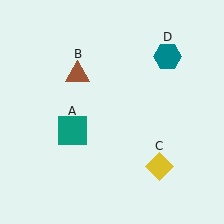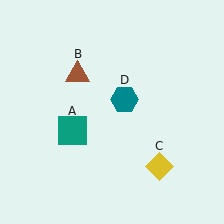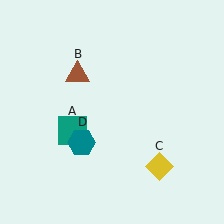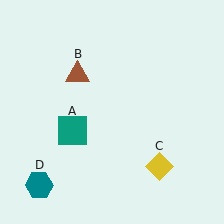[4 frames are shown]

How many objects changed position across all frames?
1 object changed position: teal hexagon (object D).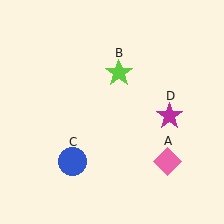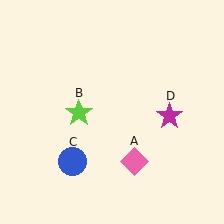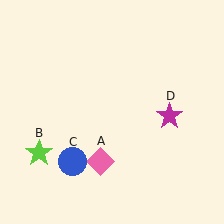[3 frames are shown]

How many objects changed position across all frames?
2 objects changed position: pink diamond (object A), lime star (object B).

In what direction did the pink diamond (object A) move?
The pink diamond (object A) moved left.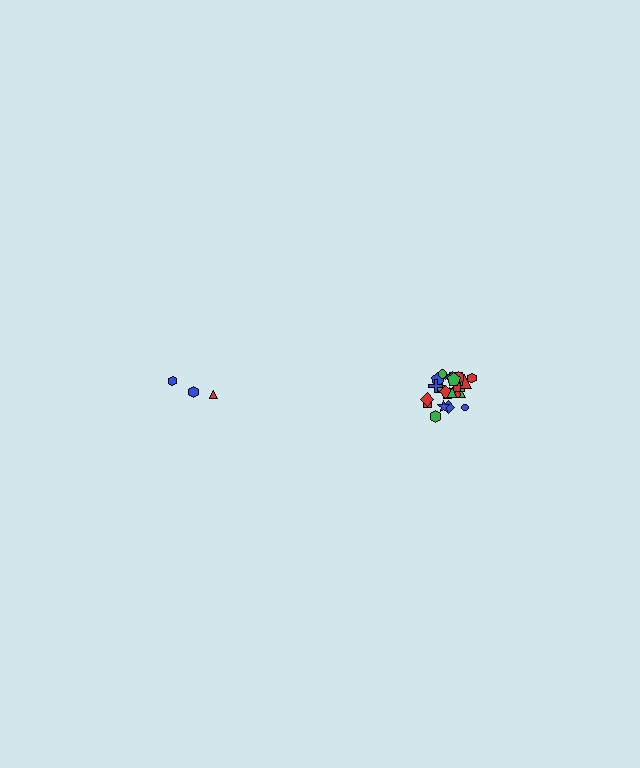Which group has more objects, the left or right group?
The right group.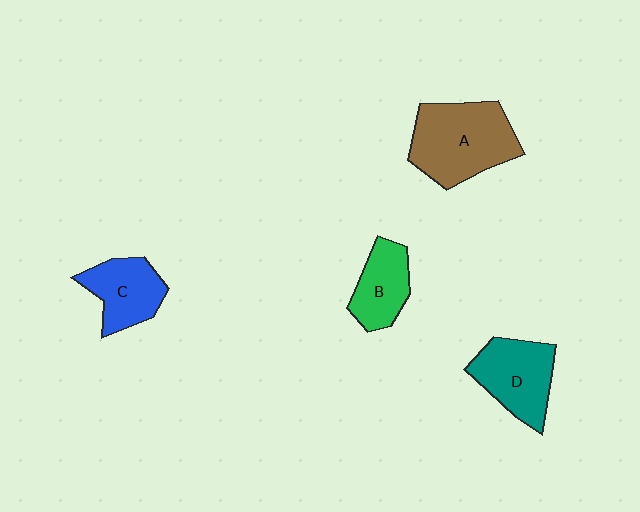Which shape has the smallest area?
Shape B (green).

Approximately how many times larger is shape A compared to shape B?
Approximately 1.8 times.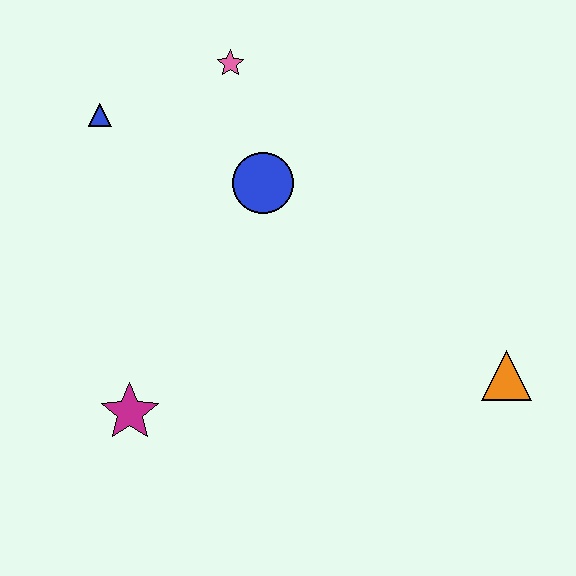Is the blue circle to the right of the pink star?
Yes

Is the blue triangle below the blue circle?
No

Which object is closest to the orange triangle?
The blue circle is closest to the orange triangle.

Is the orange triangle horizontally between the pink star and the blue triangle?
No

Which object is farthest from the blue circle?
The orange triangle is farthest from the blue circle.